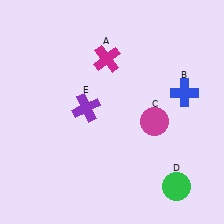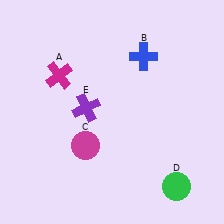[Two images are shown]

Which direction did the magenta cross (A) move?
The magenta cross (A) moved left.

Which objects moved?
The objects that moved are: the magenta cross (A), the blue cross (B), the magenta circle (C).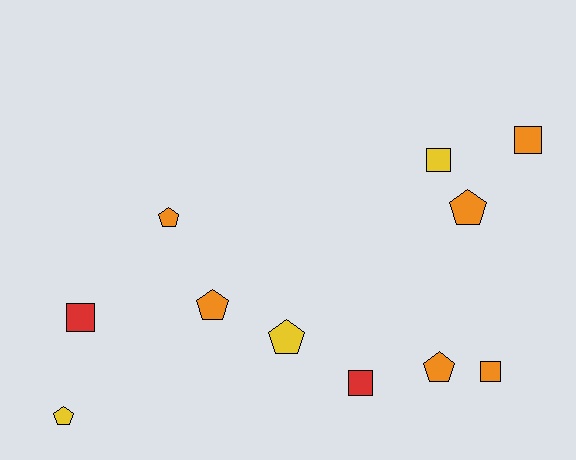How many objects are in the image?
There are 11 objects.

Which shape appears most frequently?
Pentagon, with 6 objects.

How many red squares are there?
There are 2 red squares.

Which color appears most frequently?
Orange, with 6 objects.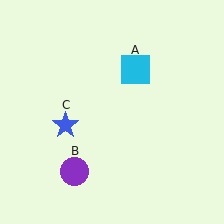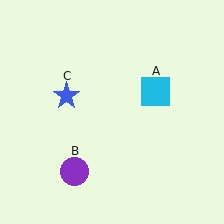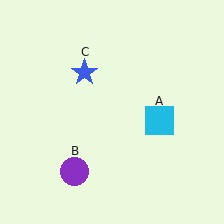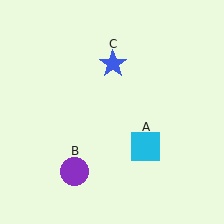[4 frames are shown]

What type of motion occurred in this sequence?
The cyan square (object A), blue star (object C) rotated clockwise around the center of the scene.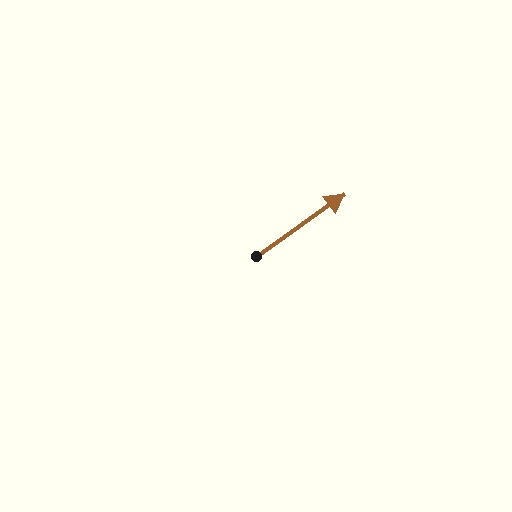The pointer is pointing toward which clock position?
Roughly 2 o'clock.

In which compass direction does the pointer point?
Northeast.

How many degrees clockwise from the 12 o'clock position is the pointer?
Approximately 55 degrees.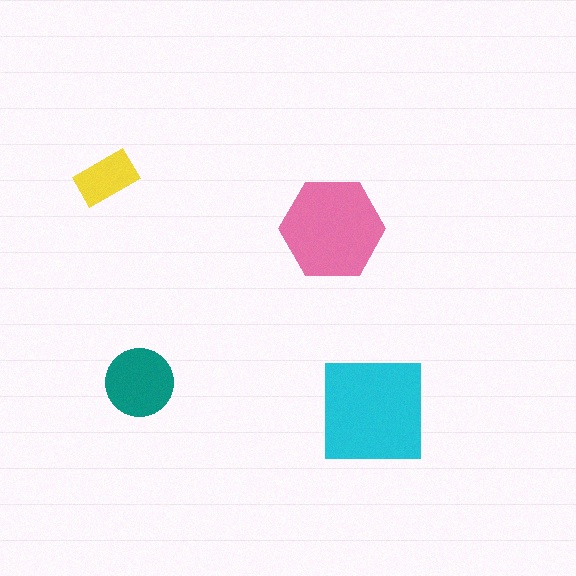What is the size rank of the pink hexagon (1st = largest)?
2nd.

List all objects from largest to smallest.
The cyan square, the pink hexagon, the teal circle, the yellow rectangle.